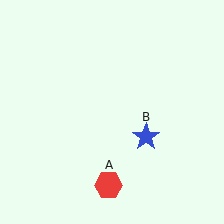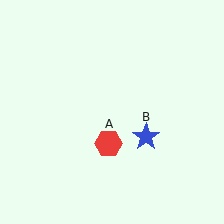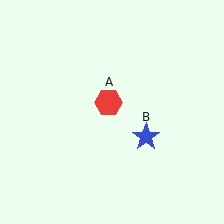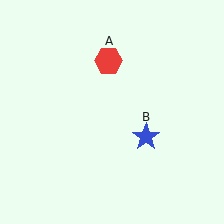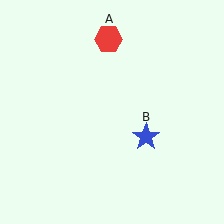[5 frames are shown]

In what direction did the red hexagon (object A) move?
The red hexagon (object A) moved up.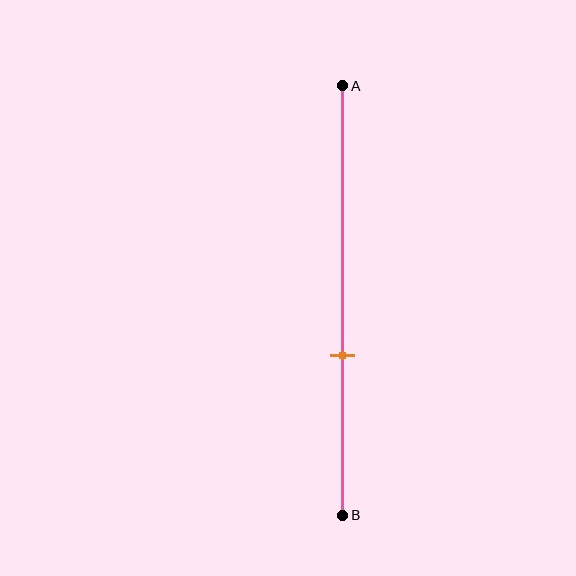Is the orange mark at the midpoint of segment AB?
No, the mark is at about 65% from A, not at the 50% midpoint.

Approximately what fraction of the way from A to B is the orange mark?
The orange mark is approximately 65% of the way from A to B.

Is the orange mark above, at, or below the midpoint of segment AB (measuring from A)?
The orange mark is below the midpoint of segment AB.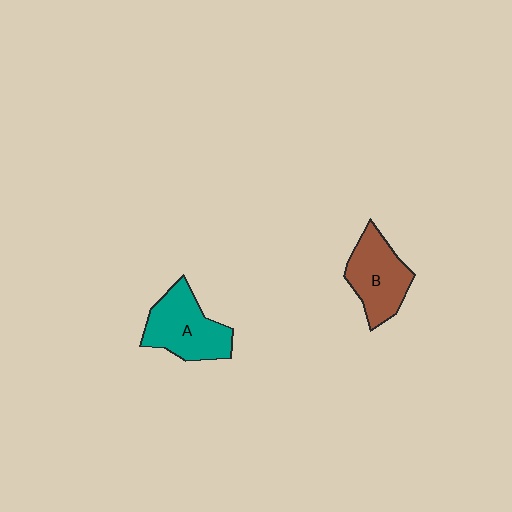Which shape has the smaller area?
Shape B (brown).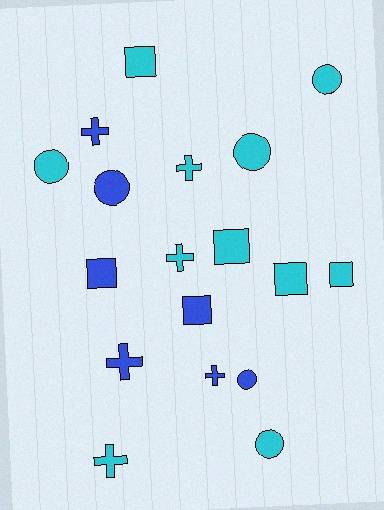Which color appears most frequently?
Cyan, with 11 objects.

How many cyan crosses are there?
There are 3 cyan crosses.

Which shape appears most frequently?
Circle, with 6 objects.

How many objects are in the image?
There are 18 objects.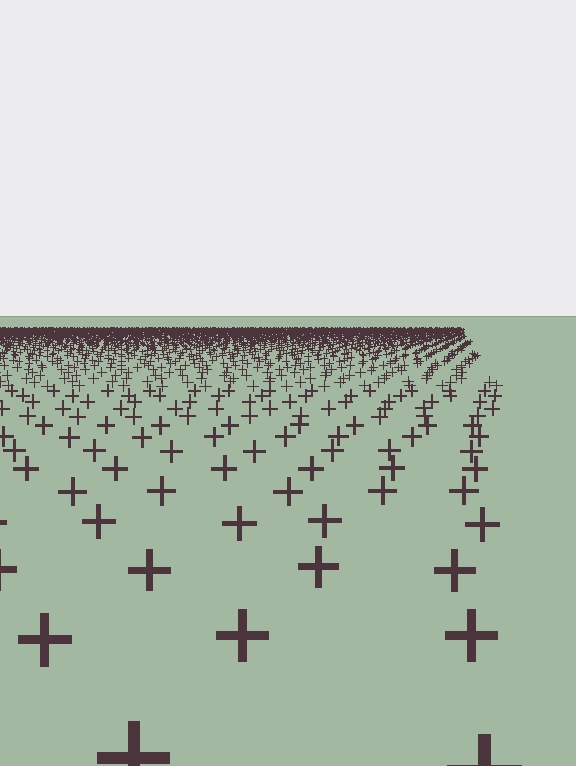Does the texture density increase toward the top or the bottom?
Density increases toward the top.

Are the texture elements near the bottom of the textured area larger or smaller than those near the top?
Larger. Near the bottom, elements are closer to the viewer and appear at a bigger on-screen size.